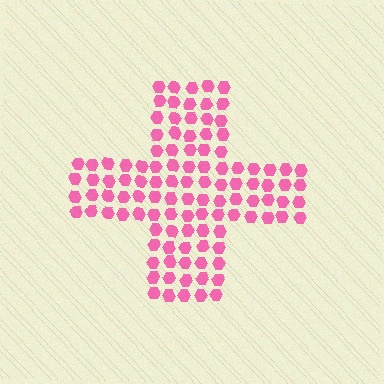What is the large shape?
The large shape is a cross.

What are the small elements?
The small elements are hexagons.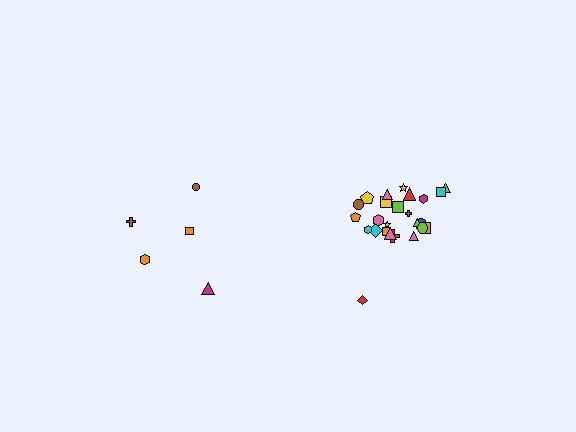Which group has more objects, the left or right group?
The right group.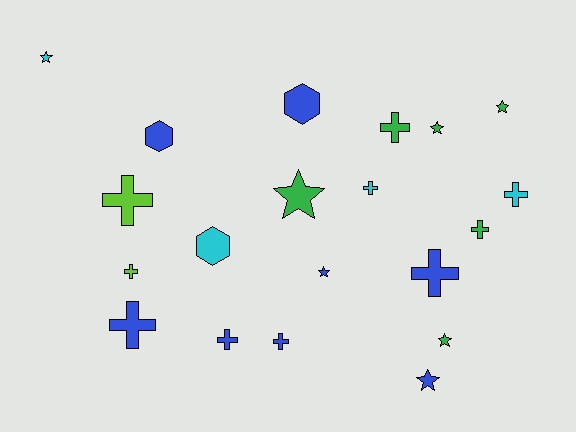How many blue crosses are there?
There are 4 blue crosses.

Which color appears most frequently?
Blue, with 8 objects.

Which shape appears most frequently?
Cross, with 10 objects.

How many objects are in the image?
There are 20 objects.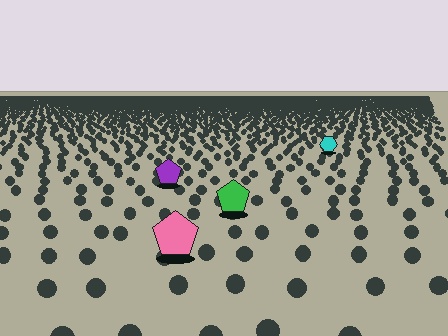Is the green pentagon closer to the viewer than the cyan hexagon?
Yes. The green pentagon is closer — you can tell from the texture gradient: the ground texture is coarser near it.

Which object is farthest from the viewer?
The cyan hexagon is farthest from the viewer. It appears smaller and the ground texture around it is denser.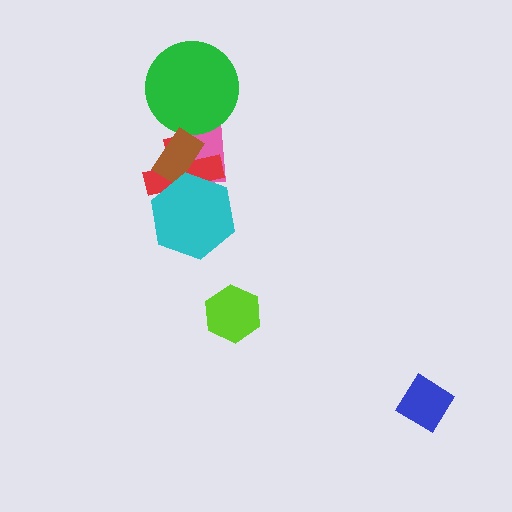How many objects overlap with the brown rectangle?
3 objects overlap with the brown rectangle.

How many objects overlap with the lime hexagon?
0 objects overlap with the lime hexagon.